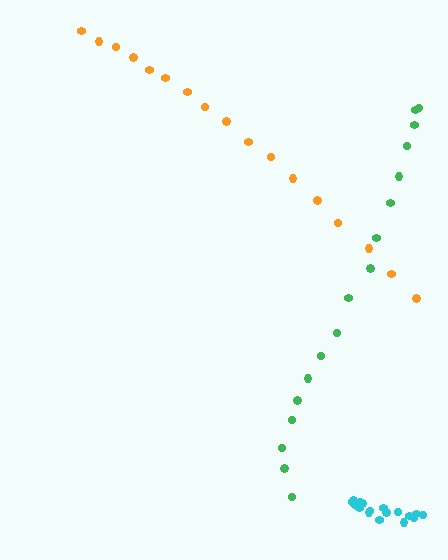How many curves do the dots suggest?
There are 3 distinct paths.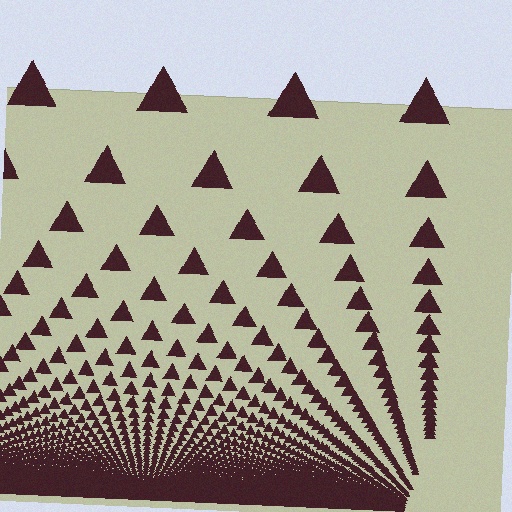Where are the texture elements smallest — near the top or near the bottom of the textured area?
Near the bottom.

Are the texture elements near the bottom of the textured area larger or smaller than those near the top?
Smaller. The gradient is inverted — elements near the bottom are smaller and denser.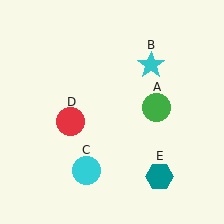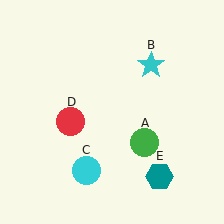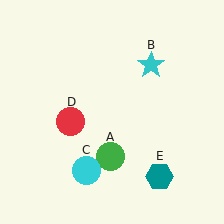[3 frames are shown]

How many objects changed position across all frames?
1 object changed position: green circle (object A).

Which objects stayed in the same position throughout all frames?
Cyan star (object B) and cyan circle (object C) and red circle (object D) and teal hexagon (object E) remained stationary.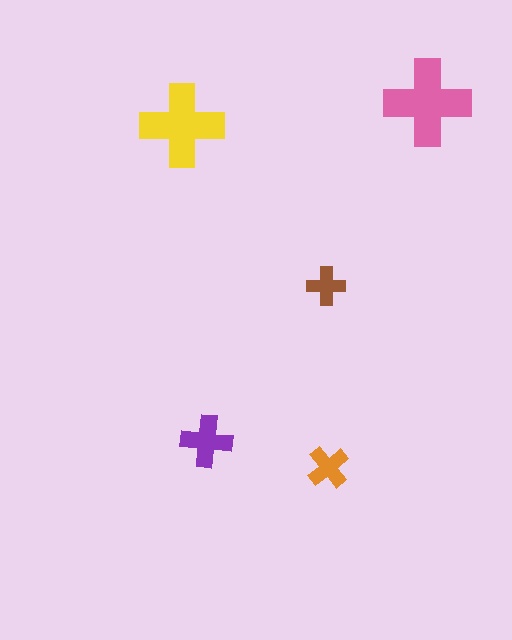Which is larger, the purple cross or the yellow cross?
The yellow one.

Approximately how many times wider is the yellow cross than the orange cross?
About 2 times wider.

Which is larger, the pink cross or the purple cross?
The pink one.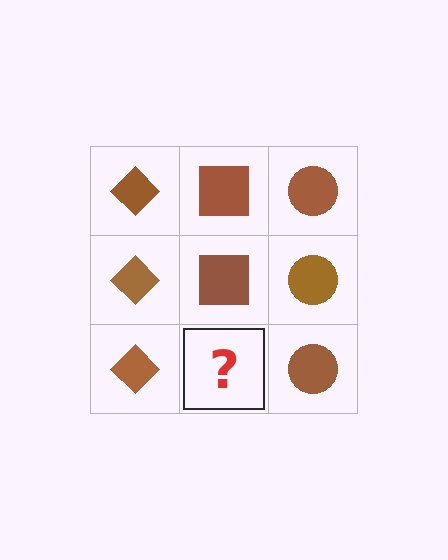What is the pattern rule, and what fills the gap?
The rule is that each column has a consistent shape. The gap should be filled with a brown square.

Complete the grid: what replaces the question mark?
The question mark should be replaced with a brown square.